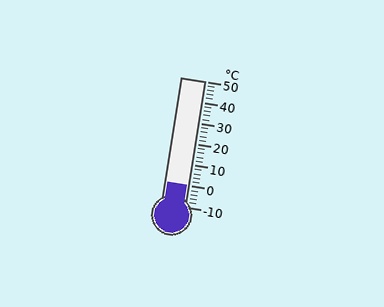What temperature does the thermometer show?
The thermometer shows approximately 0°C.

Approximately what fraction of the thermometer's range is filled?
The thermometer is filled to approximately 15% of its range.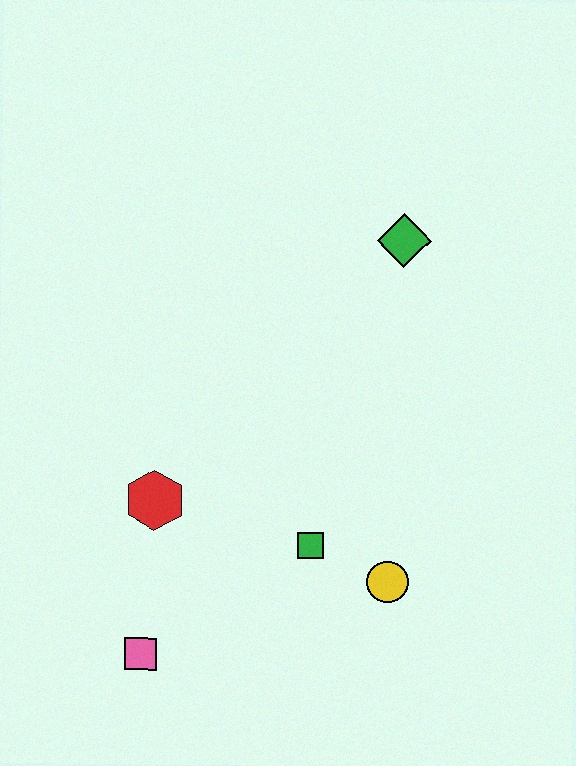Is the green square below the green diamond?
Yes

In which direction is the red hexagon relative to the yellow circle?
The red hexagon is to the left of the yellow circle.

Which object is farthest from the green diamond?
The pink square is farthest from the green diamond.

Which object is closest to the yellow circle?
The green square is closest to the yellow circle.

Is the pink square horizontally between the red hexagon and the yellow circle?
No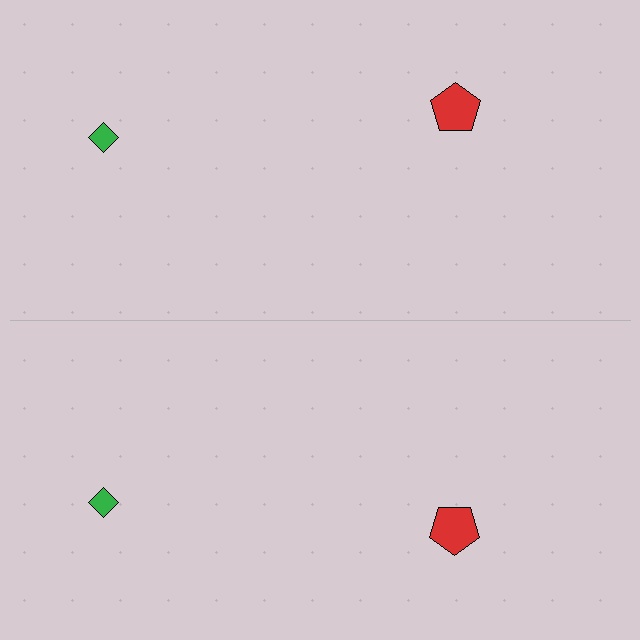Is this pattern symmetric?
Yes, this pattern has bilateral (reflection) symmetry.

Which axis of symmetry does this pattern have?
The pattern has a horizontal axis of symmetry running through the center of the image.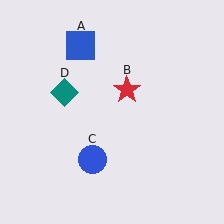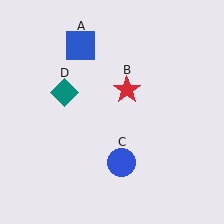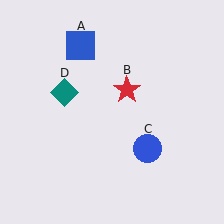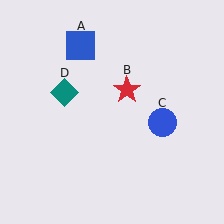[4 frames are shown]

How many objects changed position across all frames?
1 object changed position: blue circle (object C).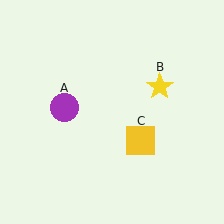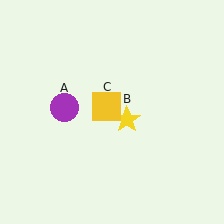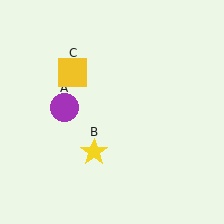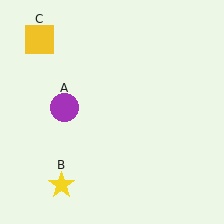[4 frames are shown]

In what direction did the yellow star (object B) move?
The yellow star (object B) moved down and to the left.